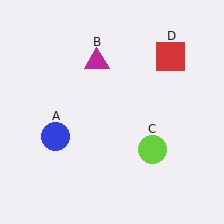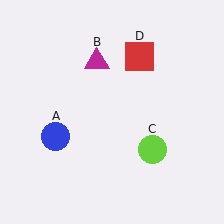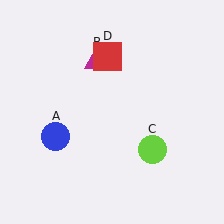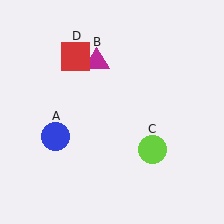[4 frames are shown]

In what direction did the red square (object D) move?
The red square (object D) moved left.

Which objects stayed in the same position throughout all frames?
Blue circle (object A) and magenta triangle (object B) and lime circle (object C) remained stationary.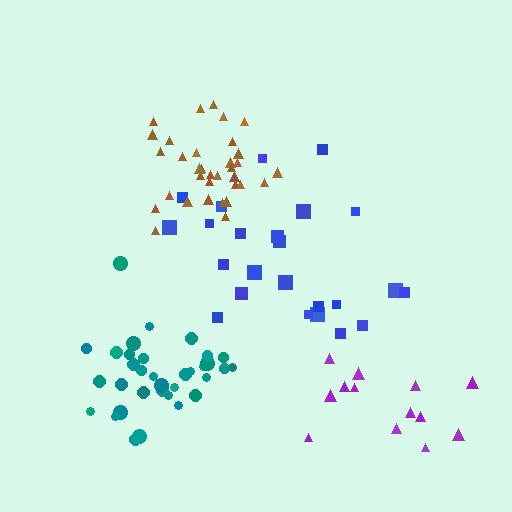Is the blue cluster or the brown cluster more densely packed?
Brown.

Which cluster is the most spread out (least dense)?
Purple.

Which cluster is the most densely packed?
Brown.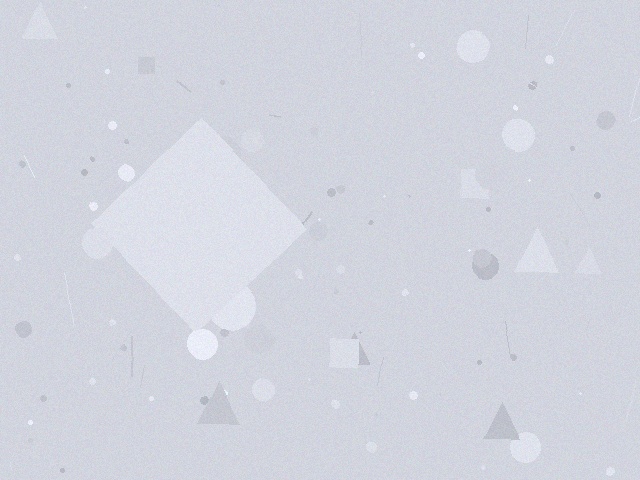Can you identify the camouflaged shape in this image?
The camouflaged shape is a diamond.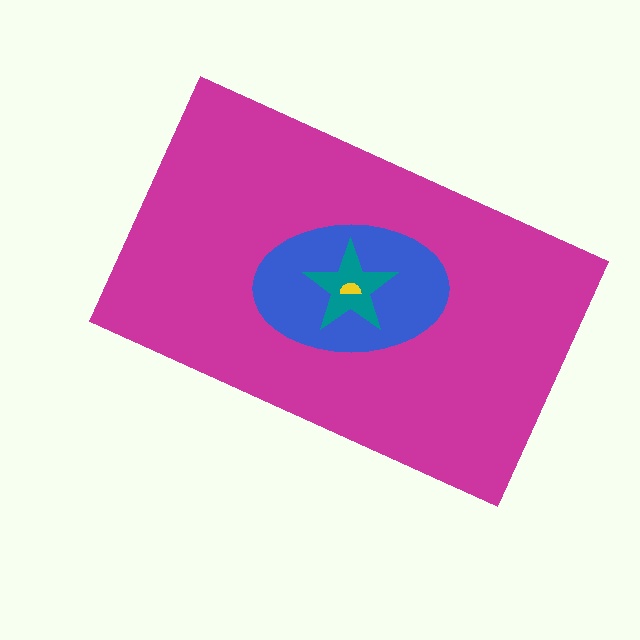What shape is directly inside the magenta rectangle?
The blue ellipse.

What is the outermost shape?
The magenta rectangle.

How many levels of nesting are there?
4.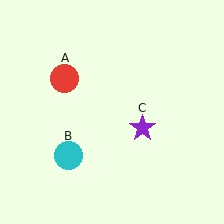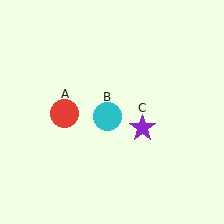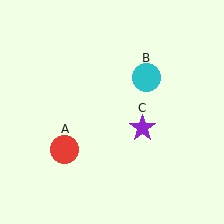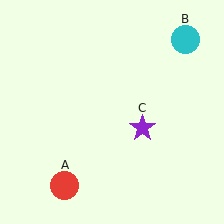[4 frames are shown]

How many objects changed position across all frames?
2 objects changed position: red circle (object A), cyan circle (object B).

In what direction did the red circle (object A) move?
The red circle (object A) moved down.